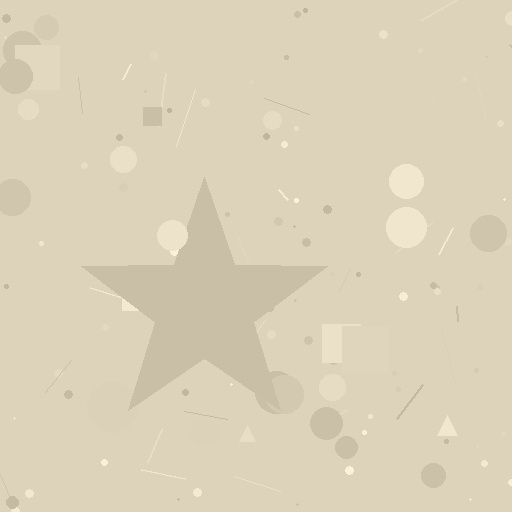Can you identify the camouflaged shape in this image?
The camouflaged shape is a star.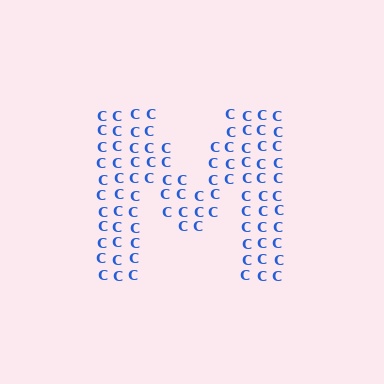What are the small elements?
The small elements are letter C's.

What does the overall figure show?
The overall figure shows the letter M.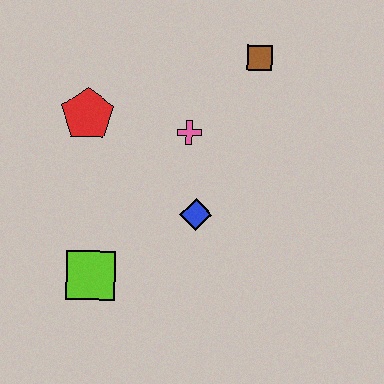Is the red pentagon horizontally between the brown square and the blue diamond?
No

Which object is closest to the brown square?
The pink cross is closest to the brown square.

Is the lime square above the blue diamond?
No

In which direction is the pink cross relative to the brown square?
The pink cross is below the brown square.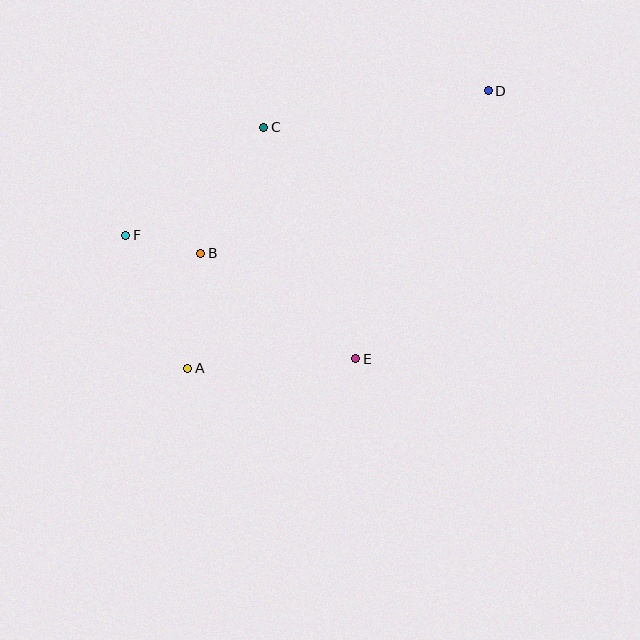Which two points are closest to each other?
Points B and F are closest to each other.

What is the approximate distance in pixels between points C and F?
The distance between C and F is approximately 175 pixels.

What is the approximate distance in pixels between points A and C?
The distance between A and C is approximately 253 pixels.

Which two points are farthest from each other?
Points A and D are farthest from each other.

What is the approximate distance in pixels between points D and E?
The distance between D and E is approximately 299 pixels.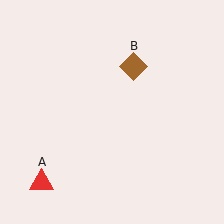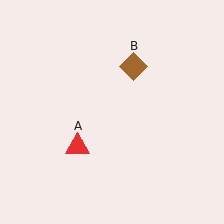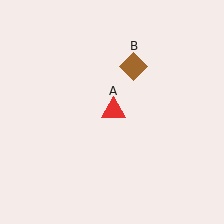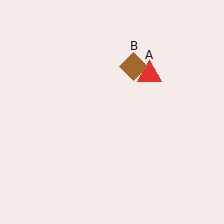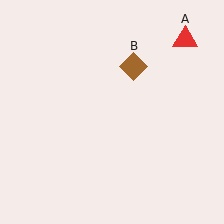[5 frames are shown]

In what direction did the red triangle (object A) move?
The red triangle (object A) moved up and to the right.